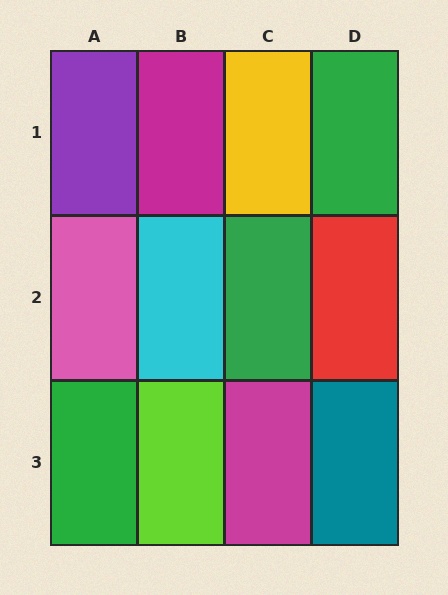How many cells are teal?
1 cell is teal.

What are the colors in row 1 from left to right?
Purple, magenta, yellow, green.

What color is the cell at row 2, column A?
Pink.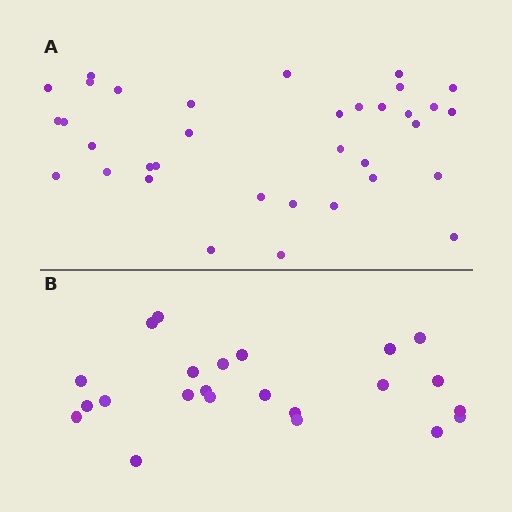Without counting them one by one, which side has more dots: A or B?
Region A (the top region) has more dots.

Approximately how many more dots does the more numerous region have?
Region A has roughly 12 or so more dots than region B.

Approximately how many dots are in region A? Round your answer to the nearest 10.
About 40 dots. (The exact count is 35, which rounds to 40.)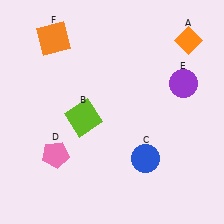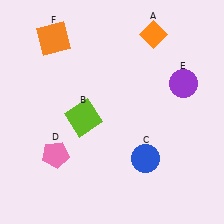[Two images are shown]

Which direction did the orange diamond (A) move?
The orange diamond (A) moved left.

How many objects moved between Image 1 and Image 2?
1 object moved between the two images.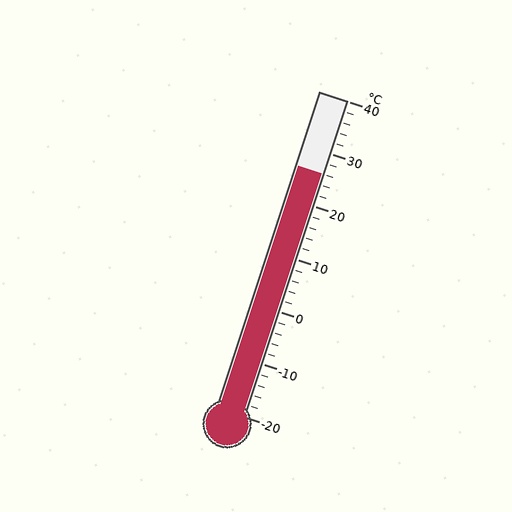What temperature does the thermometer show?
The thermometer shows approximately 26°C.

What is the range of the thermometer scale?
The thermometer scale ranges from -20°C to 40°C.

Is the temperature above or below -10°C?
The temperature is above -10°C.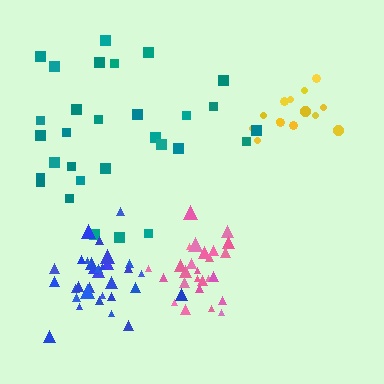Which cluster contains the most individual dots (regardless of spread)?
Blue (32).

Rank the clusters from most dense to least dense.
pink, blue, yellow, teal.